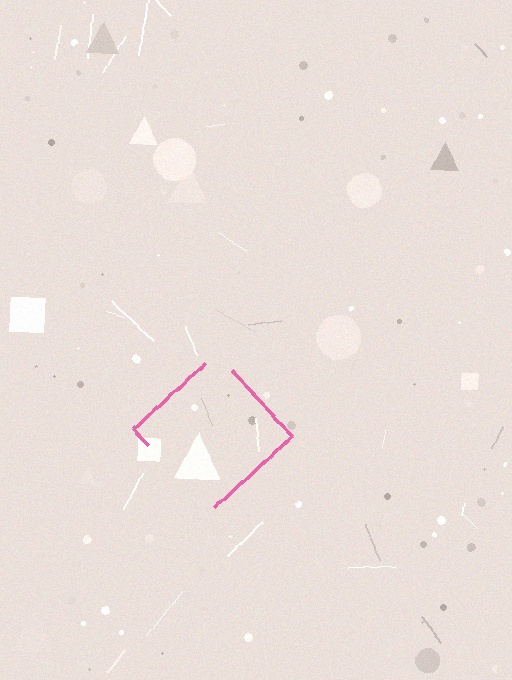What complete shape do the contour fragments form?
The contour fragments form a diamond.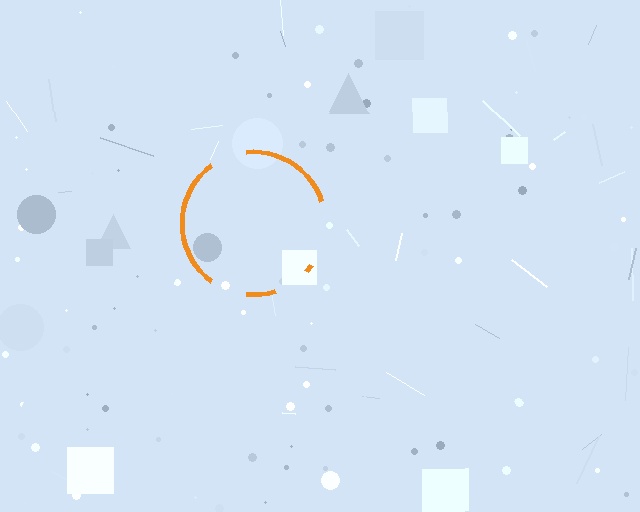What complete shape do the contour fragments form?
The contour fragments form a circle.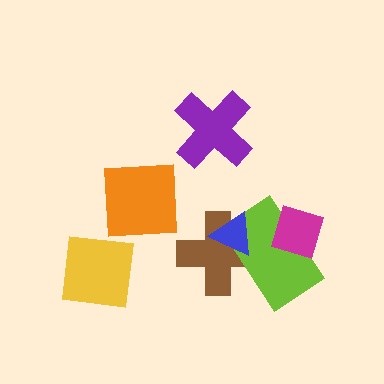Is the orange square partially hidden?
Yes, it is partially covered by another shape.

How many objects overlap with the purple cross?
0 objects overlap with the purple cross.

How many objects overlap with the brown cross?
2 objects overlap with the brown cross.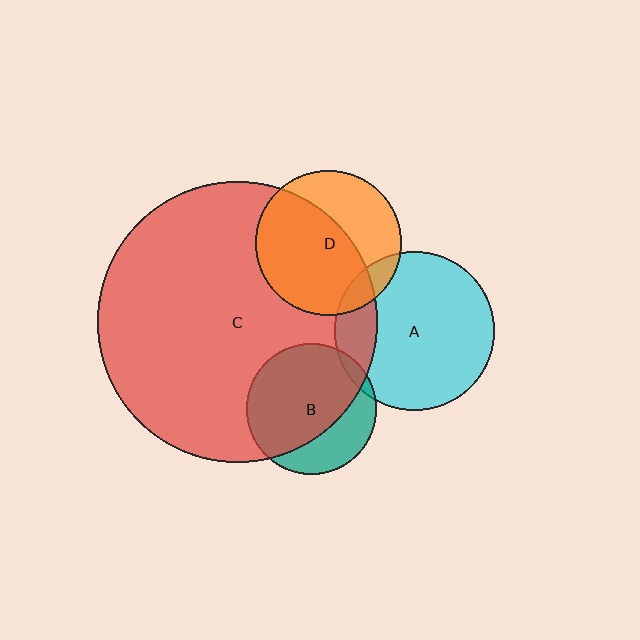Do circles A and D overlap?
Yes.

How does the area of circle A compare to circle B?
Approximately 1.5 times.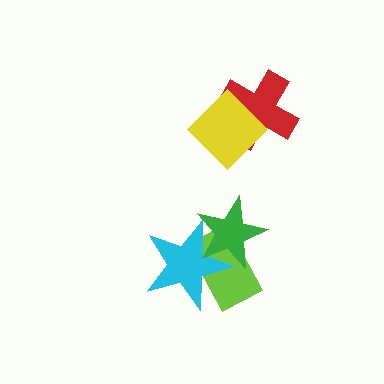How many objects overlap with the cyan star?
2 objects overlap with the cyan star.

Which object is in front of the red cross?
The yellow diamond is in front of the red cross.